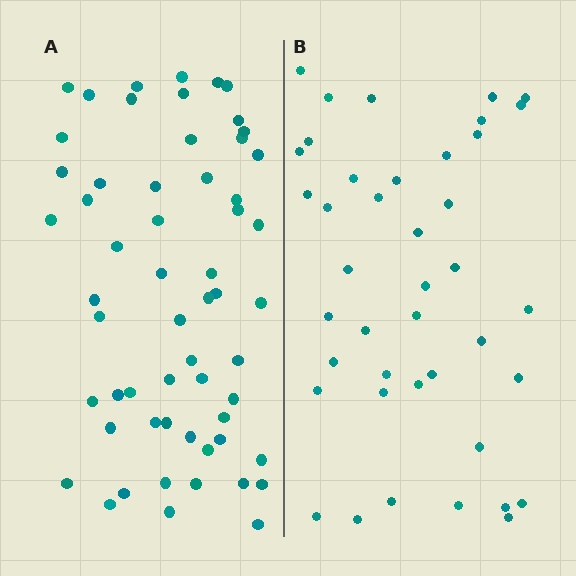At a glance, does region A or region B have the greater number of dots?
Region A (the left region) has more dots.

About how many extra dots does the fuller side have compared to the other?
Region A has approximately 15 more dots than region B.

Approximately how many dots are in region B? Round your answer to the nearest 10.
About 40 dots. (The exact count is 41, which rounds to 40.)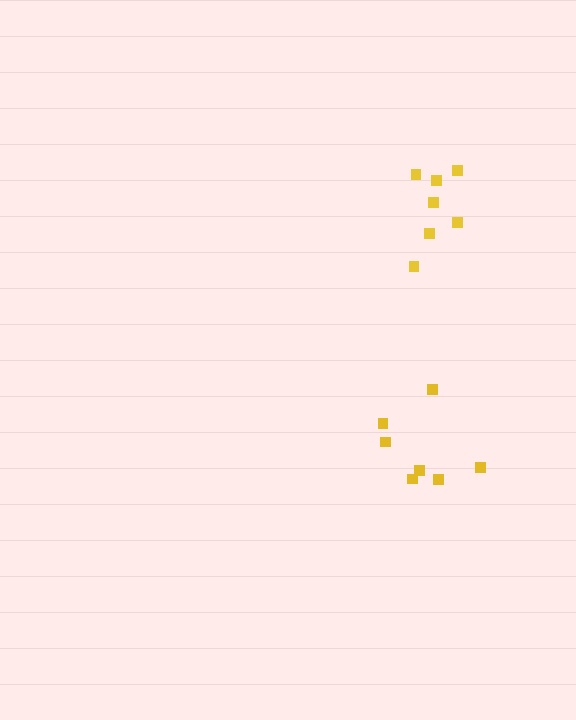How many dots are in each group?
Group 1: 7 dots, Group 2: 7 dots (14 total).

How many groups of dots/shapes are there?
There are 2 groups.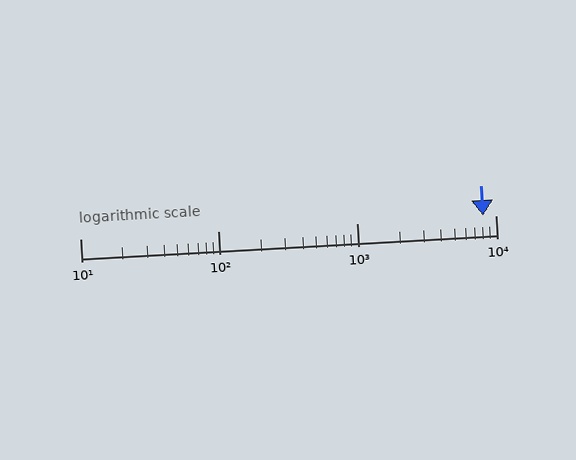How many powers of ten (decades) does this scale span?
The scale spans 3 decades, from 10 to 10000.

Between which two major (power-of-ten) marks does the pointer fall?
The pointer is between 1000 and 10000.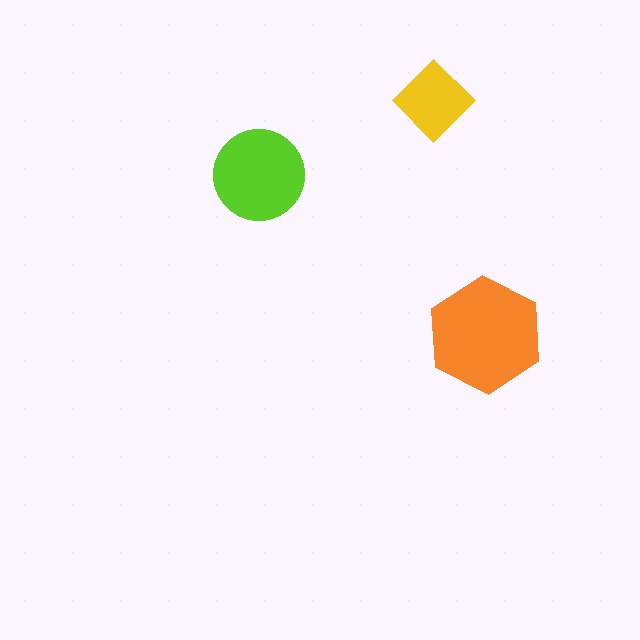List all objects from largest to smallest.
The orange hexagon, the lime circle, the yellow diamond.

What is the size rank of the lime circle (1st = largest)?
2nd.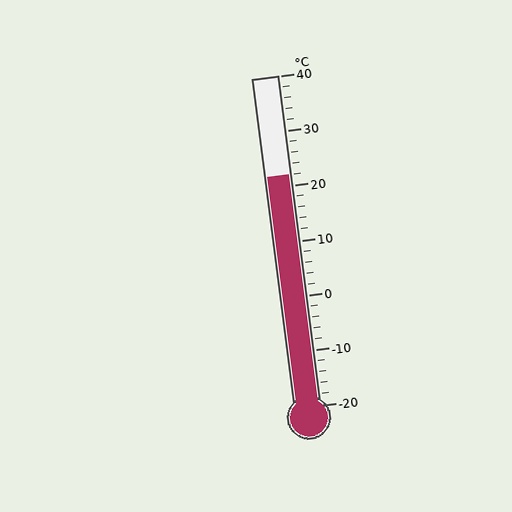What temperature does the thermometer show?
The thermometer shows approximately 22°C.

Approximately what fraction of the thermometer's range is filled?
The thermometer is filled to approximately 70% of its range.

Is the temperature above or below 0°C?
The temperature is above 0°C.